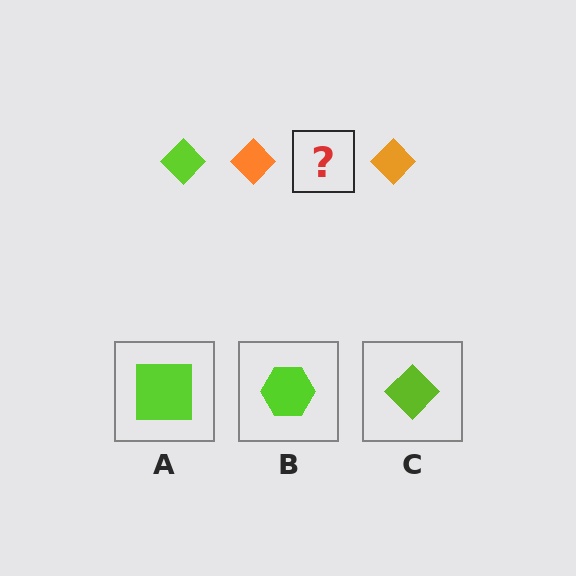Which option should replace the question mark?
Option C.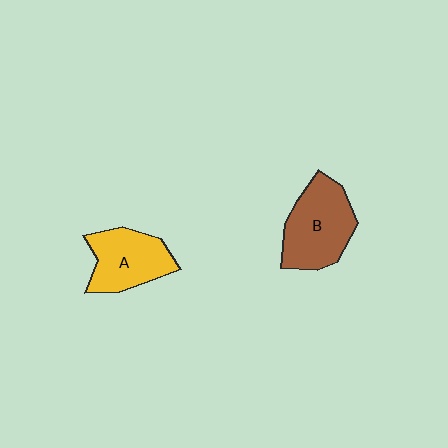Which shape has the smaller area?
Shape A (yellow).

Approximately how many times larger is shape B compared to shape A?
Approximately 1.2 times.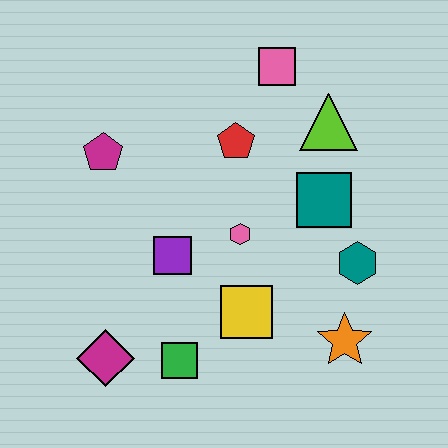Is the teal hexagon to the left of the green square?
No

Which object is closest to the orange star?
The teal hexagon is closest to the orange star.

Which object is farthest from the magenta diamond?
The pink square is farthest from the magenta diamond.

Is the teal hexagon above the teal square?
No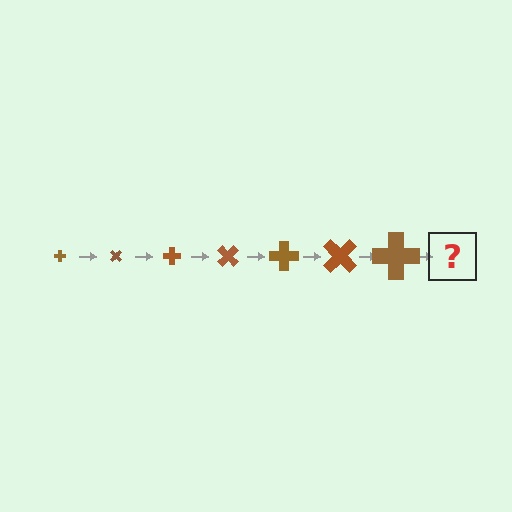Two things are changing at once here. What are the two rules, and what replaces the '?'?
The two rules are that the cross grows larger each step and it rotates 45 degrees each step. The '?' should be a cross, larger than the previous one and rotated 315 degrees from the start.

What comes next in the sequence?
The next element should be a cross, larger than the previous one and rotated 315 degrees from the start.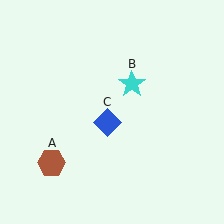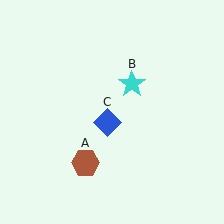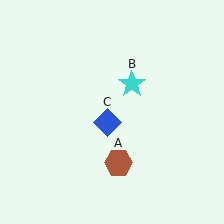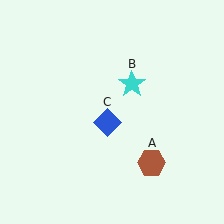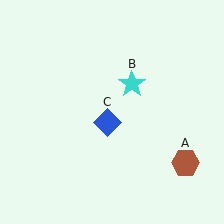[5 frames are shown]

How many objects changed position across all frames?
1 object changed position: brown hexagon (object A).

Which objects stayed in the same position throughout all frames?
Cyan star (object B) and blue diamond (object C) remained stationary.